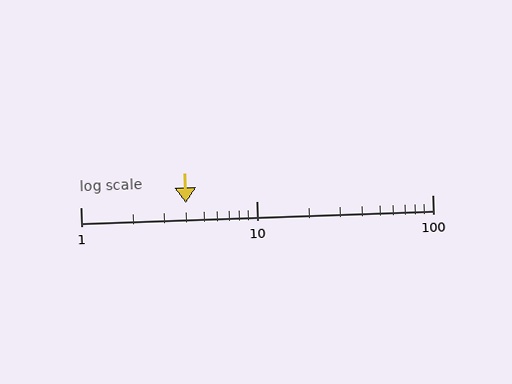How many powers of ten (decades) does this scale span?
The scale spans 2 decades, from 1 to 100.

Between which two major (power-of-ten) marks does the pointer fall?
The pointer is between 1 and 10.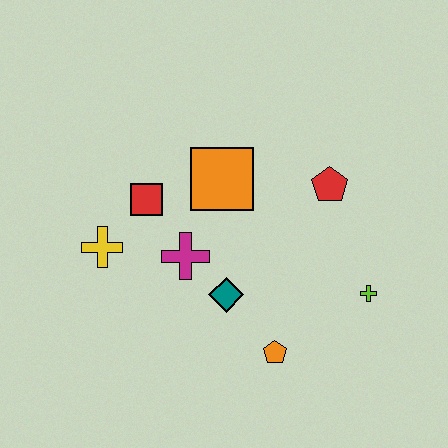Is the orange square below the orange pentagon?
No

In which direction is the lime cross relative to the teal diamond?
The lime cross is to the right of the teal diamond.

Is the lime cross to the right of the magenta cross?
Yes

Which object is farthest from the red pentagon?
The yellow cross is farthest from the red pentagon.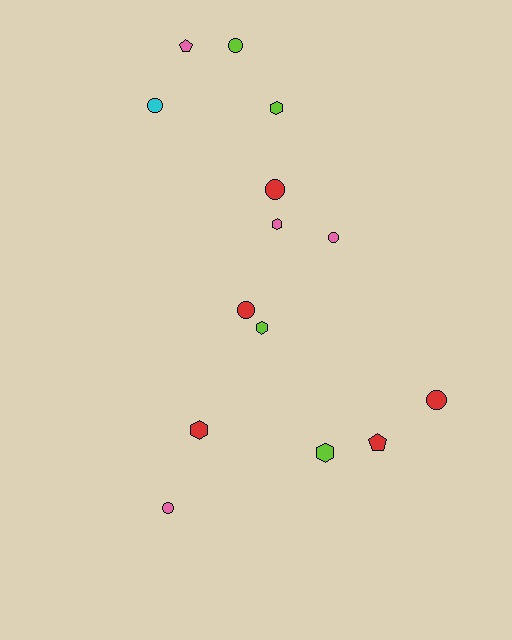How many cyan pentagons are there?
There are no cyan pentagons.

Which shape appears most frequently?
Circle, with 7 objects.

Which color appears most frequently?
Red, with 5 objects.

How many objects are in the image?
There are 14 objects.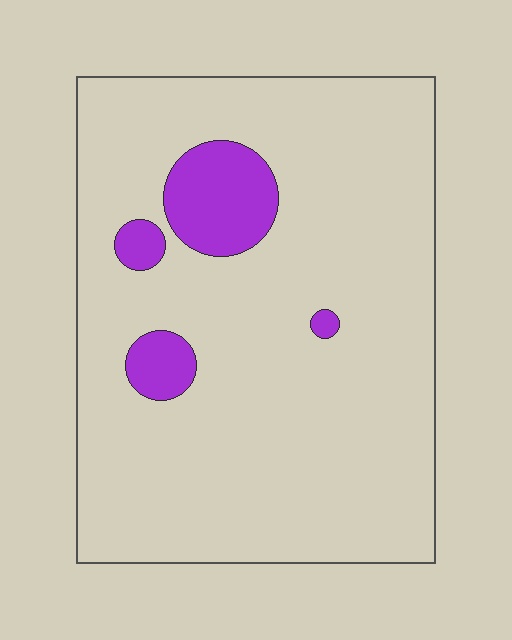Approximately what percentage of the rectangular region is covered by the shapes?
Approximately 10%.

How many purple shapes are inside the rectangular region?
4.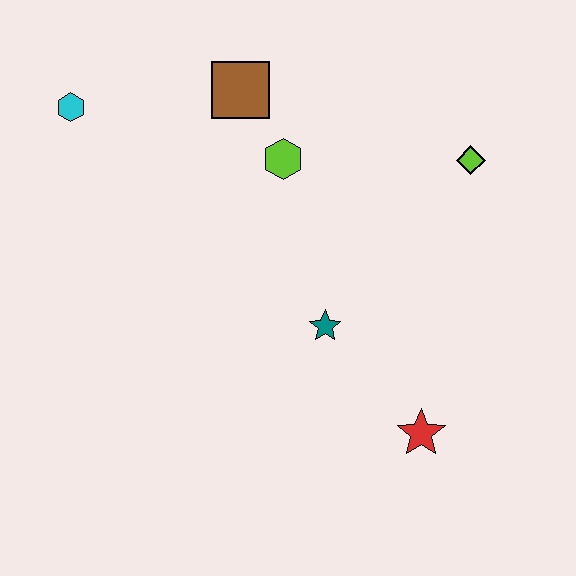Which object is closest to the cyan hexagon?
The brown square is closest to the cyan hexagon.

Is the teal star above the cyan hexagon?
No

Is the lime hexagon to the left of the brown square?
No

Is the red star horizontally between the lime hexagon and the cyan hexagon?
No